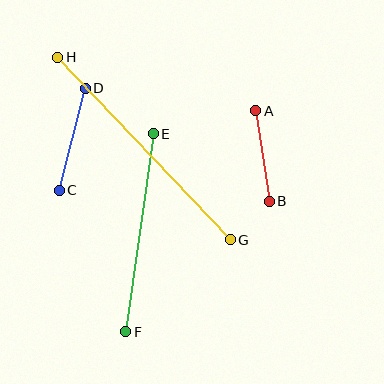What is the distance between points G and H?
The distance is approximately 251 pixels.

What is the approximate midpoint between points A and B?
The midpoint is at approximately (263, 156) pixels.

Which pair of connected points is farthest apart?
Points G and H are farthest apart.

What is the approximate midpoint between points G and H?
The midpoint is at approximately (144, 148) pixels.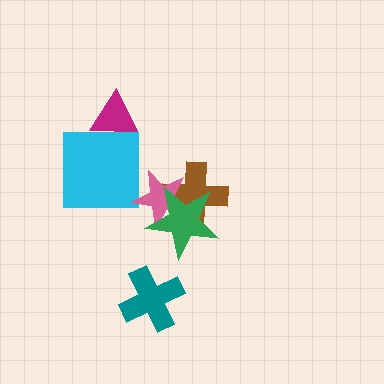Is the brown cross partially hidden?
Yes, it is partially covered by another shape.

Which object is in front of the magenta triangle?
The cyan square is in front of the magenta triangle.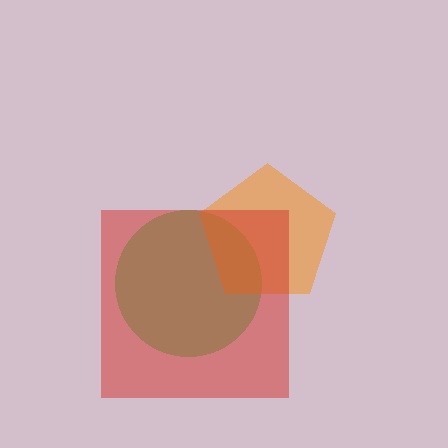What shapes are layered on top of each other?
The layered shapes are: a green circle, an orange pentagon, a red square.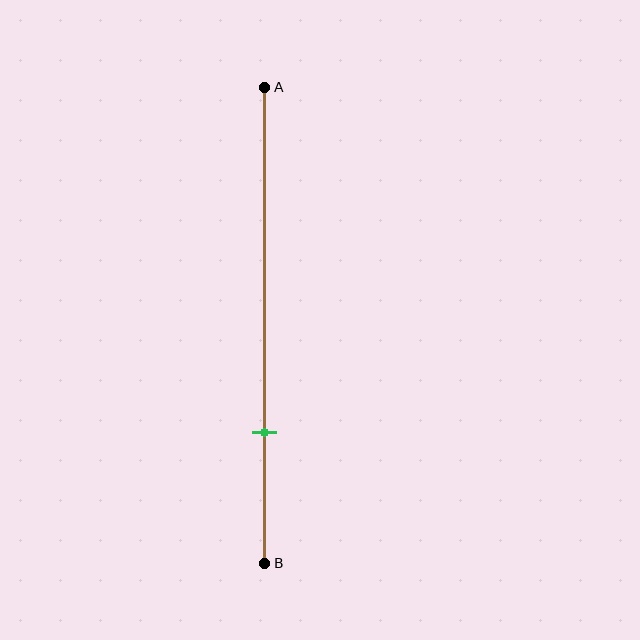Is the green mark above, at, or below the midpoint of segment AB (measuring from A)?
The green mark is below the midpoint of segment AB.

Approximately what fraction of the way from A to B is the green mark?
The green mark is approximately 75% of the way from A to B.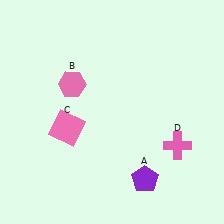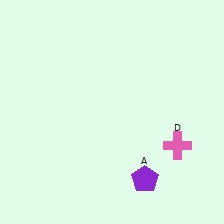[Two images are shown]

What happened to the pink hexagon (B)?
The pink hexagon (B) was removed in Image 2. It was in the top-left area of Image 1.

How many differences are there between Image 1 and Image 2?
There are 2 differences between the two images.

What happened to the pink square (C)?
The pink square (C) was removed in Image 2. It was in the bottom-left area of Image 1.